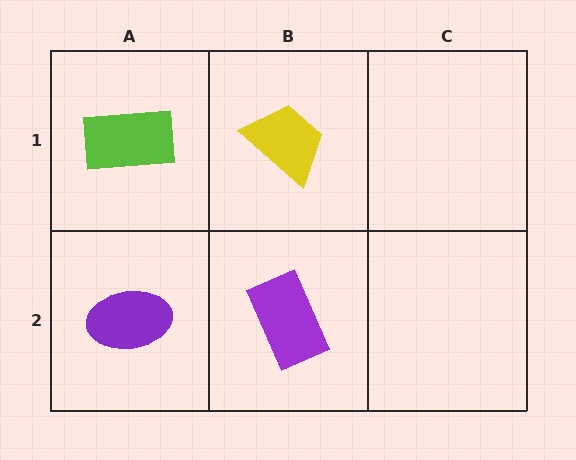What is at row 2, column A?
A purple ellipse.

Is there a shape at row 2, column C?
No, that cell is empty.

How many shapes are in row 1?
2 shapes.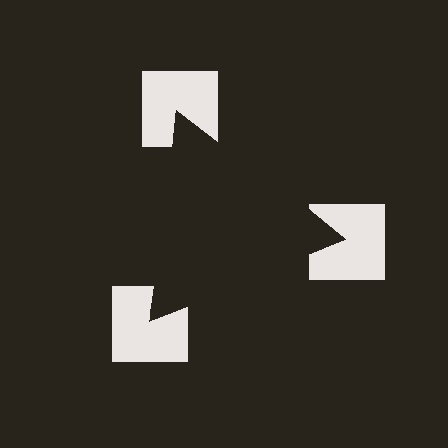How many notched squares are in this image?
There are 3 — one at each vertex of the illusory triangle.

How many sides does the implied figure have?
3 sides.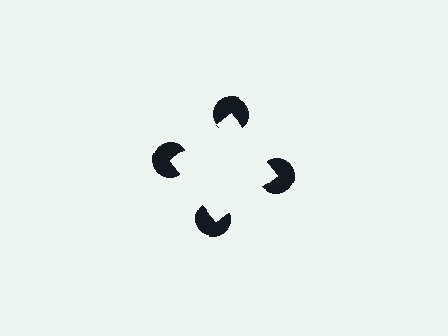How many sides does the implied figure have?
4 sides.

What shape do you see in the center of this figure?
An illusory square — its edges are inferred from the aligned wedge cuts in the pac-man discs, not physically drawn.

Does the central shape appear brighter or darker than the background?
It typically appears slightly brighter than the background, even though no actual brightness change is drawn.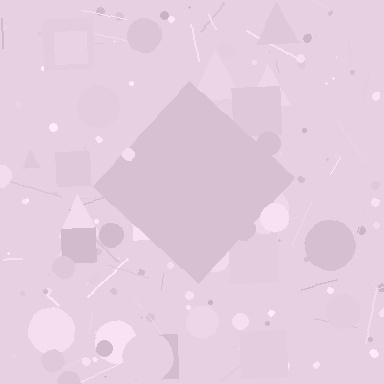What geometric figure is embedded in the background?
A diamond is embedded in the background.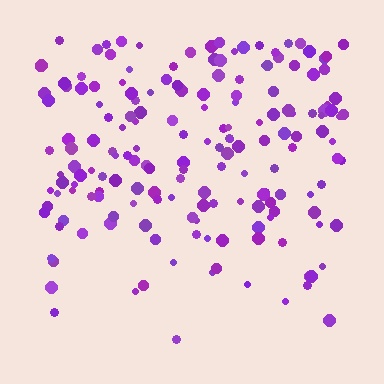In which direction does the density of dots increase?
From bottom to top, with the top side densest.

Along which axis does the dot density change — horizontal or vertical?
Vertical.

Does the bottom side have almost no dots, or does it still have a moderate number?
Still a moderate number, just noticeably fewer than the top.